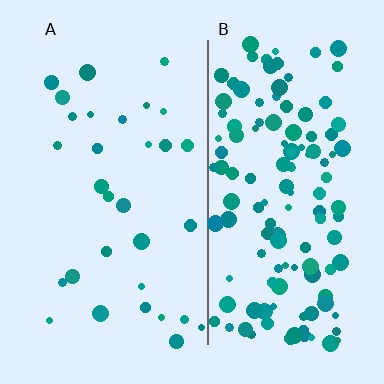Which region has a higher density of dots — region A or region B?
B (the right).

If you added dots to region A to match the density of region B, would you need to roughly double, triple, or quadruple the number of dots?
Approximately quadruple.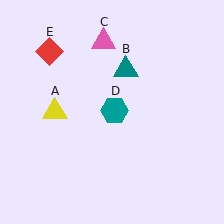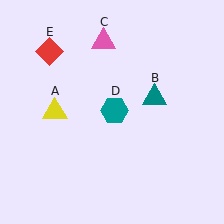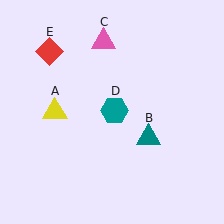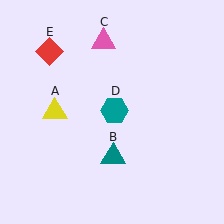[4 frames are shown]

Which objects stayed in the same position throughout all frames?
Yellow triangle (object A) and pink triangle (object C) and teal hexagon (object D) and red diamond (object E) remained stationary.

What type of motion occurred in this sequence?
The teal triangle (object B) rotated clockwise around the center of the scene.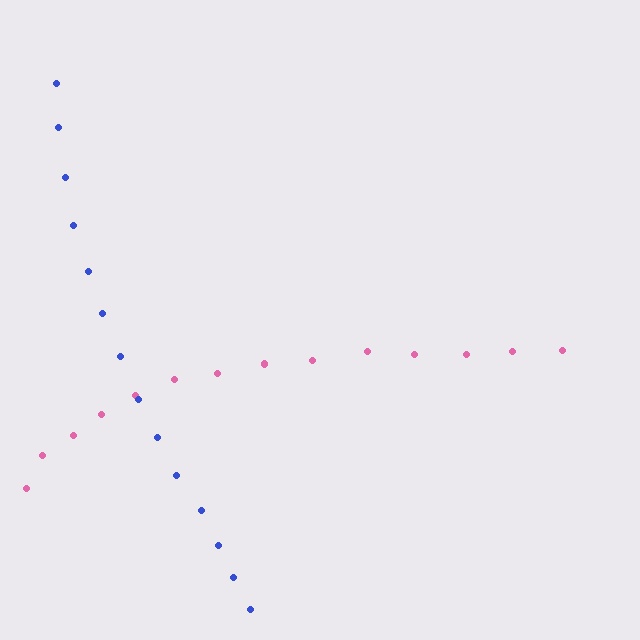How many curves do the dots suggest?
There are 2 distinct paths.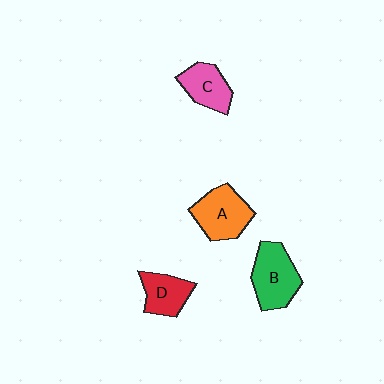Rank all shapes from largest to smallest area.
From largest to smallest: B (green), A (orange), C (pink), D (red).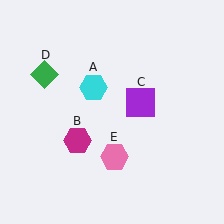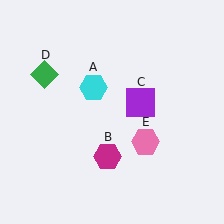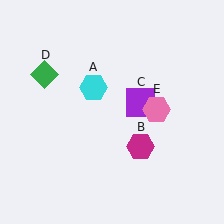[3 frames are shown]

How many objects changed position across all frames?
2 objects changed position: magenta hexagon (object B), pink hexagon (object E).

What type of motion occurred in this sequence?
The magenta hexagon (object B), pink hexagon (object E) rotated counterclockwise around the center of the scene.